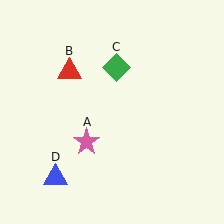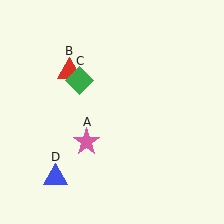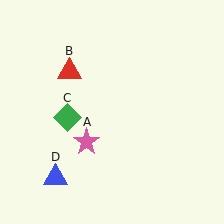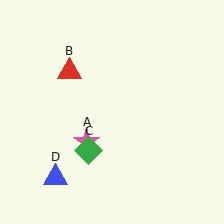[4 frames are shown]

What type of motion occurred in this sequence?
The green diamond (object C) rotated counterclockwise around the center of the scene.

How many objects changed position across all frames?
1 object changed position: green diamond (object C).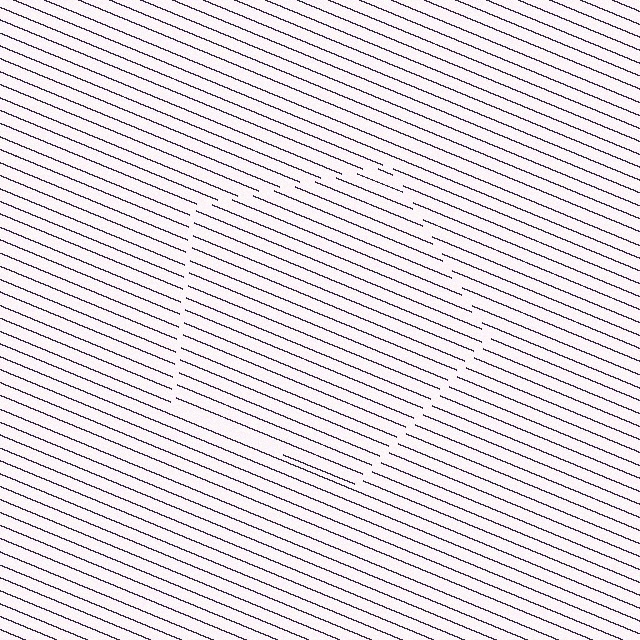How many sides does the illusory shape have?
5 sides — the line-ends trace a pentagon.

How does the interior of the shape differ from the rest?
The interior of the shape contains the same grating, shifted by half a period — the contour is defined by the phase discontinuity where line-ends from the inner and outer gratings abut.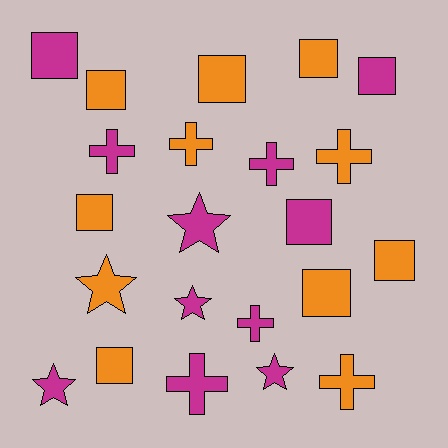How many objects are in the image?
There are 22 objects.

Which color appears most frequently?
Orange, with 11 objects.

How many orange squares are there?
There are 7 orange squares.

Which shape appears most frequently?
Square, with 10 objects.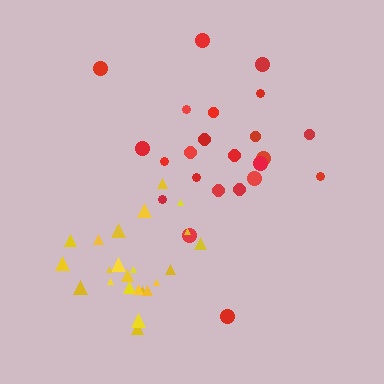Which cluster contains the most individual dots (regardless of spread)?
Red (23).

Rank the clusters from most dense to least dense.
yellow, red.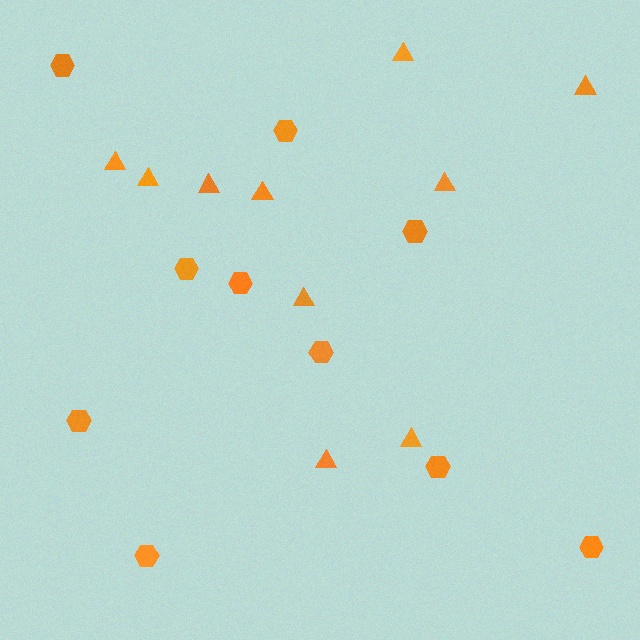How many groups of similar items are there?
There are 2 groups: one group of hexagons (10) and one group of triangles (10).